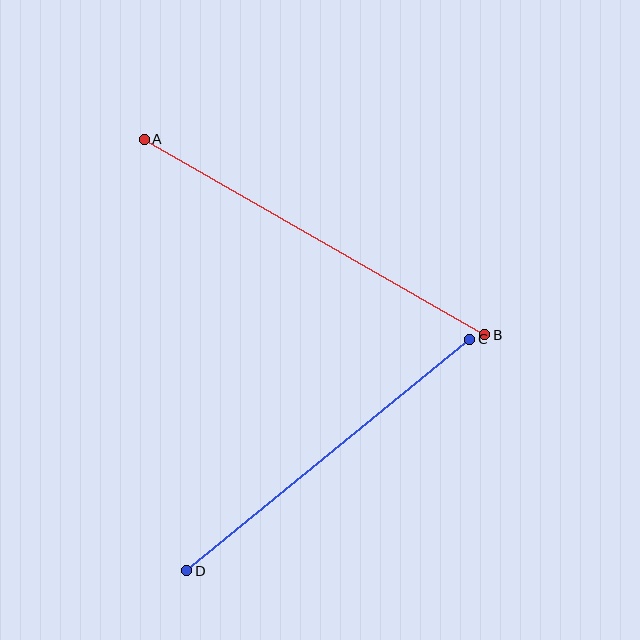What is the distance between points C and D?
The distance is approximately 366 pixels.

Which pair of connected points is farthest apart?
Points A and B are farthest apart.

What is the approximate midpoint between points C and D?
The midpoint is at approximately (328, 455) pixels.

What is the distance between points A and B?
The distance is approximately 393 pixels.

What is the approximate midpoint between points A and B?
The midpoint is at approximately (314, 237) pixels.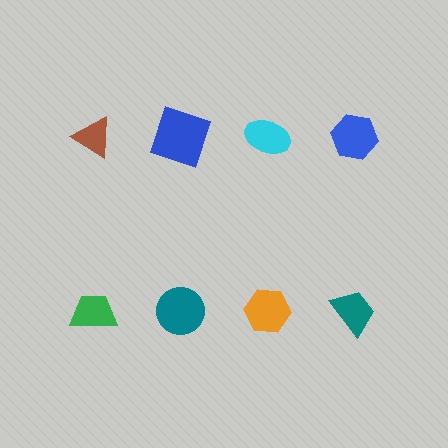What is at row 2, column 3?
An orange hexagon.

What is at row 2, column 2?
A teal circle.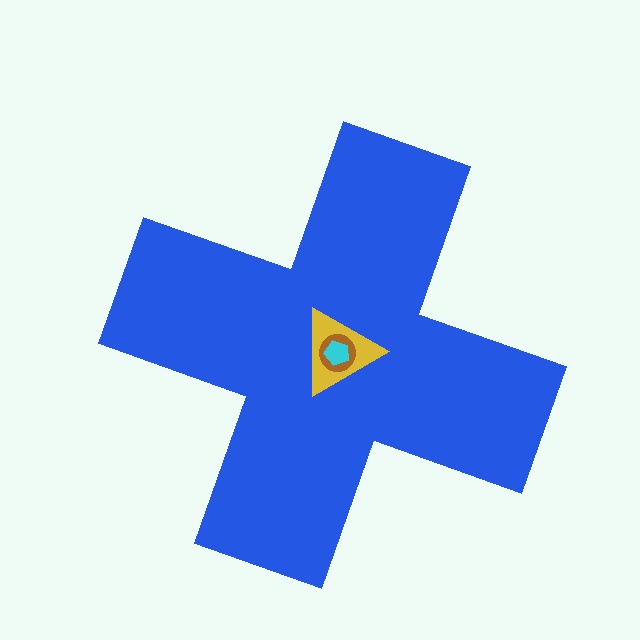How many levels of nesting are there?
4.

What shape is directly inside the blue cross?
The yellow triangle.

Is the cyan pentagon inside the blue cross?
Yes.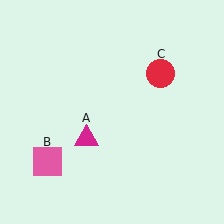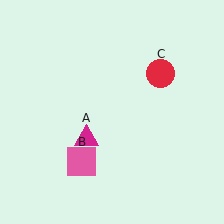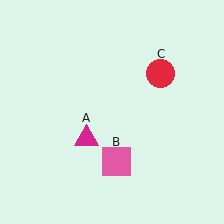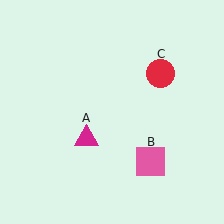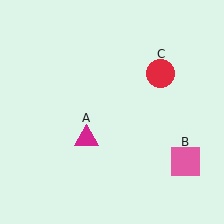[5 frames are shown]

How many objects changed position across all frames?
1 object changed position: pink square (object B).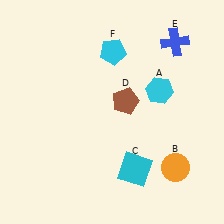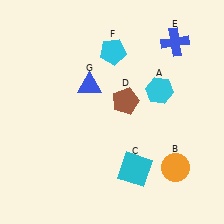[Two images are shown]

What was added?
A blue triangle (G) was added in Image 2.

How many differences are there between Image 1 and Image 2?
There is 1 difference between the two images.